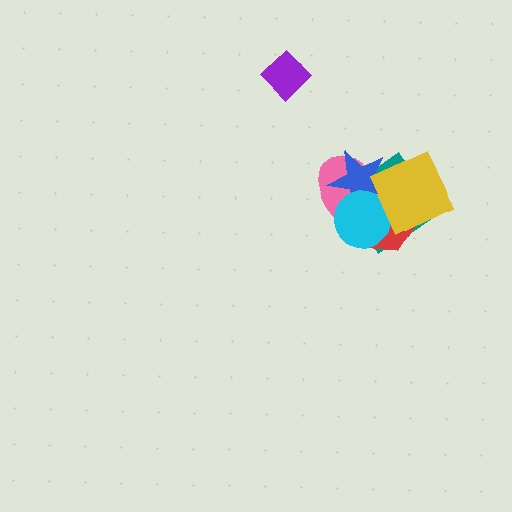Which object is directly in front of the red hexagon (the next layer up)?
The pink ellipse is directly in front of the red hexagon.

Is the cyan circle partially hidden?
Yes, it is partially covered by another shape.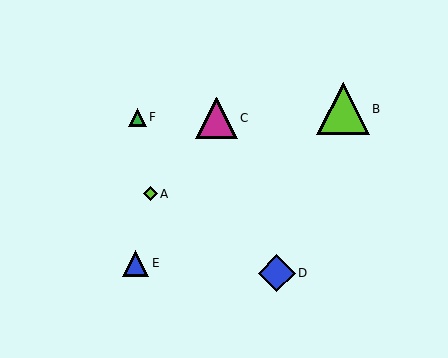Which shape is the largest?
The lime triangle (labeled B) is the largest.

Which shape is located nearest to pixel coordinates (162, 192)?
The lime diamond (labeled A) at (150, 194) is nearest to that location.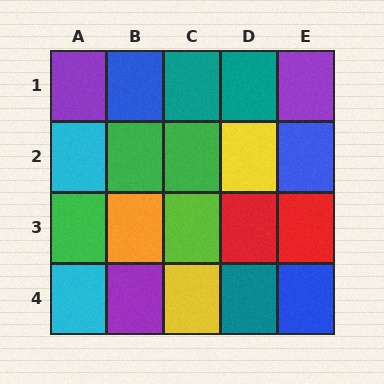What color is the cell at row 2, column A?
Cyan.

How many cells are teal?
3 cells are teal.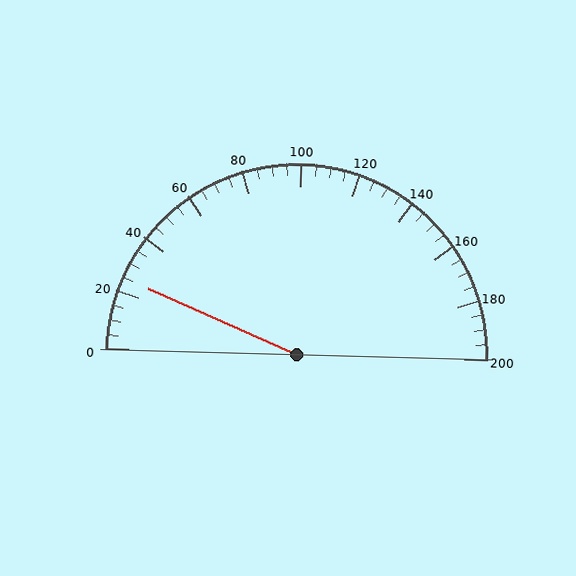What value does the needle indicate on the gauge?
The needle indicates approximately 25.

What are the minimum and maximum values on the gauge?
The gauge ranges from 0 to 200.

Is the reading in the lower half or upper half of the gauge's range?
The reading is in the lower half of the range (0 to 200).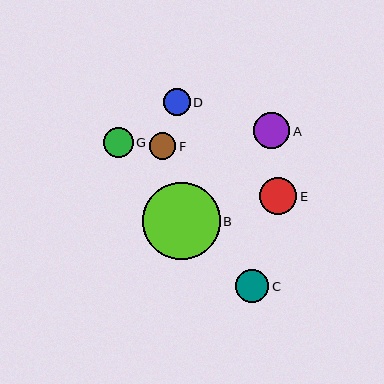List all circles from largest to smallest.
From largest to smallest: B, E, A, C, G, D, F.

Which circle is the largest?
Circle B is the largest with a size of approximately 77 pixels.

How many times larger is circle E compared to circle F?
Circle E is approximately 1.4 times the size of circle F.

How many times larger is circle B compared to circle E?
Circle B is approximately 2.1 times the size of circle E.